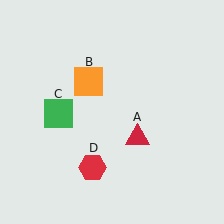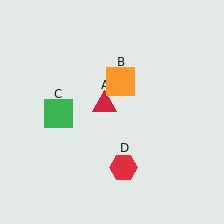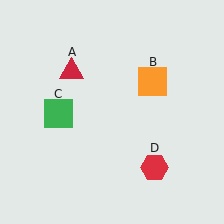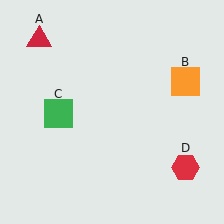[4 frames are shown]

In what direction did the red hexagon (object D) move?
The red hexagon (object D) moved right.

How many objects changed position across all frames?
3 objects changed position: red triangle (object A), orange square (object B), red hexagon (object D).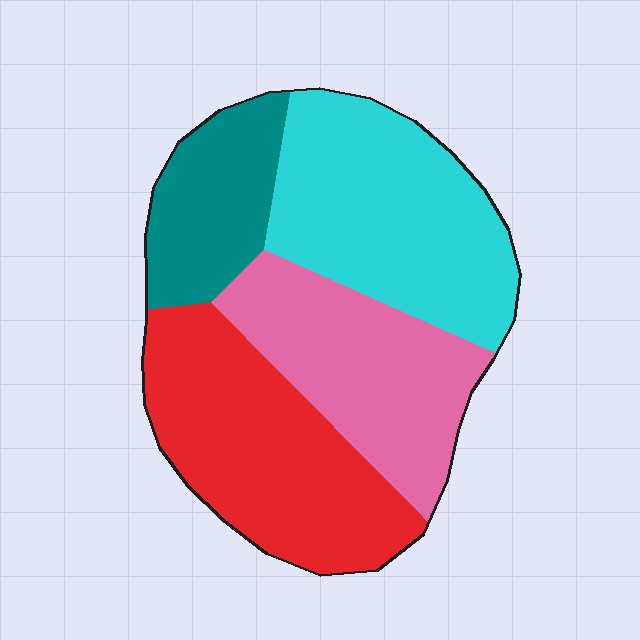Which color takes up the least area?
Teal, at roughly 15%.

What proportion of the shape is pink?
Pink covers 24% of the shape.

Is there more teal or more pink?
Pink.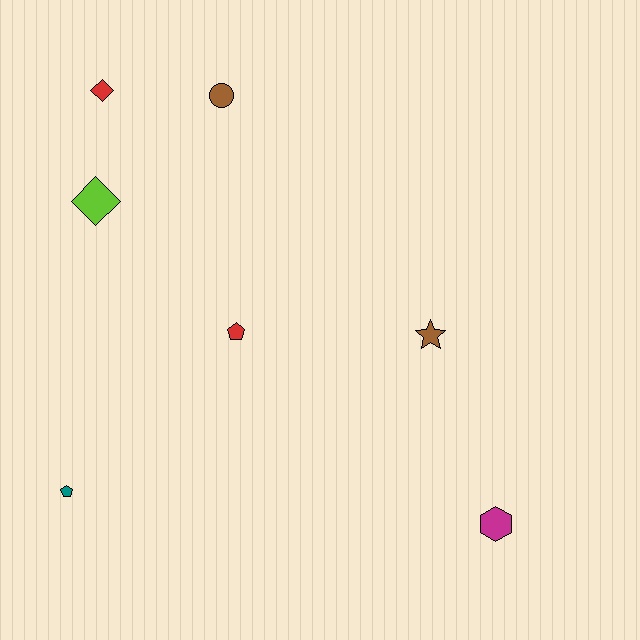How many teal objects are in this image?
There is 1 teal object.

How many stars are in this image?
There is 1 star.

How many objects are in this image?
There are 7 objects.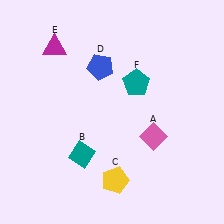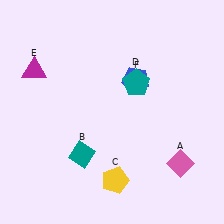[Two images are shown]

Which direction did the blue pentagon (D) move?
The blue pentagon (D) moved right.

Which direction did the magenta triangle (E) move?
The magenta triangle (E) moved down.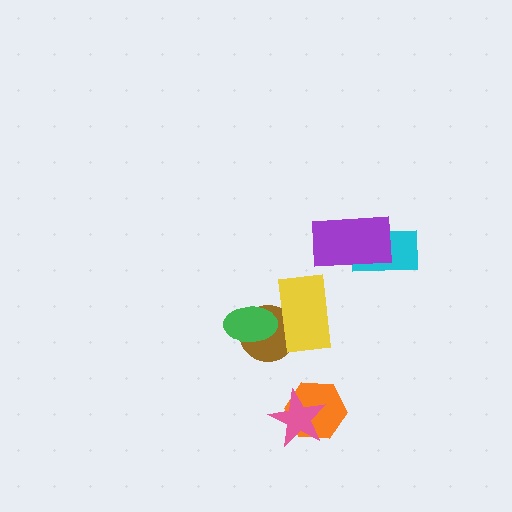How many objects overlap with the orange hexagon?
1 object overlaps with the orange hexagon.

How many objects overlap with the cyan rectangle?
1 object overlaps with the cyan rectangle.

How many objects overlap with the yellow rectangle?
2 objects overlap with the yellow rectangle.